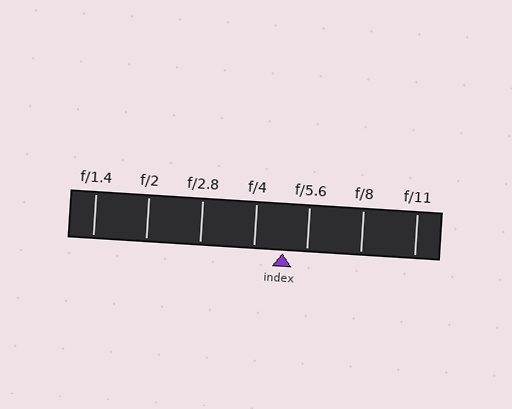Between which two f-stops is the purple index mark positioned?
The index mark is between f/4 and f/5.6.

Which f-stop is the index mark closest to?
The index mark is closest to f/5.6.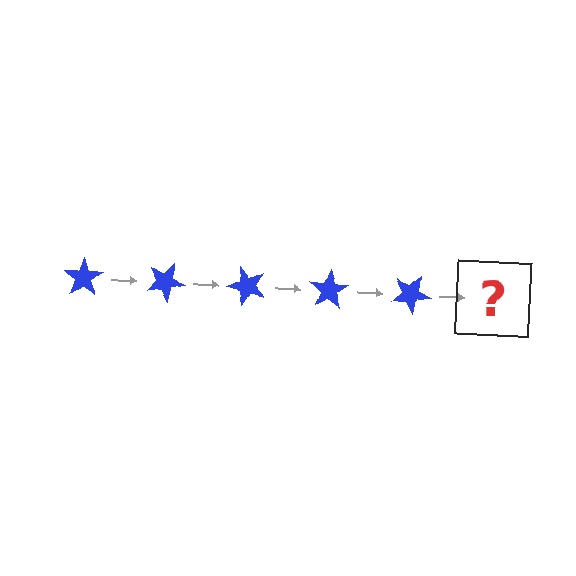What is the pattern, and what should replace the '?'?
The pattern is that the star rotates 25 degrees each step. The '?' should be a blue star rotated 125 degrees.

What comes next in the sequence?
The next element should be a blue star rotated 125 degrees.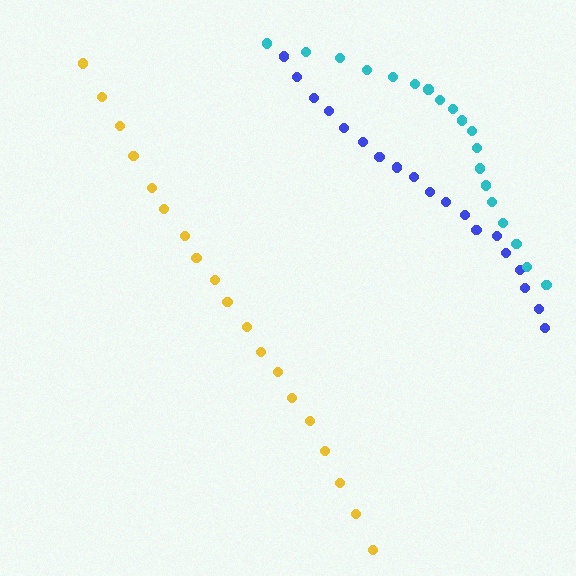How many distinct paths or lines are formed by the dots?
There are 3 distinct paths.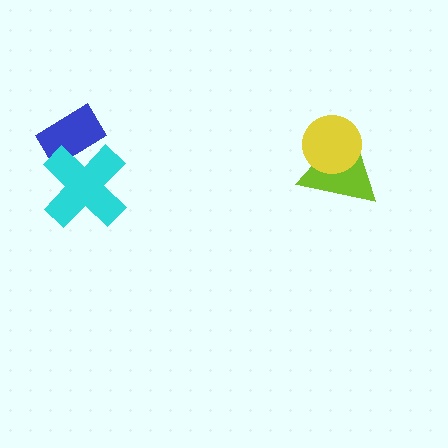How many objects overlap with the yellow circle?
1 object overlaps with the yellow circle.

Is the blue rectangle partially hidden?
Yes, it is partially covered by another shape.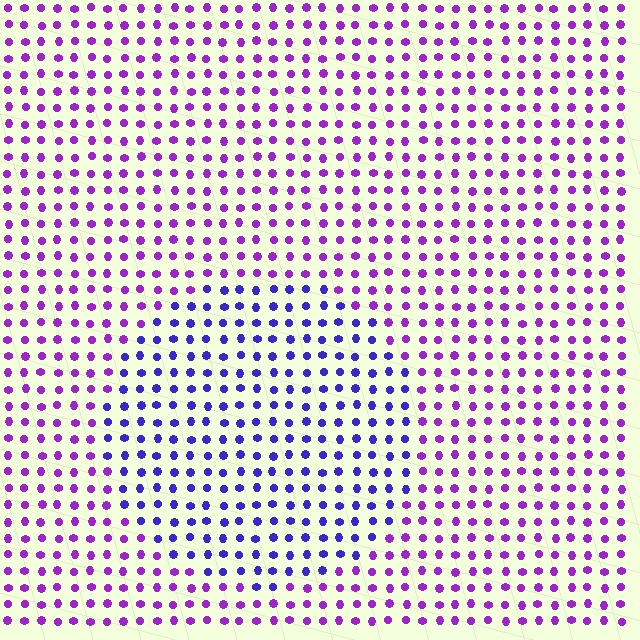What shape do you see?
I see a circle.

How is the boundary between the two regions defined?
The boundary is defined purely by a slight shift in hue (about 36 degrees). Spacing, size, and orientation are identical on both sides.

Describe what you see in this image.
The image is filled with small purple elements in a uniform arrangement. A circle-shaped region is visible where the elements are tinted to a slightly different hue, forming a subtle color boundary.